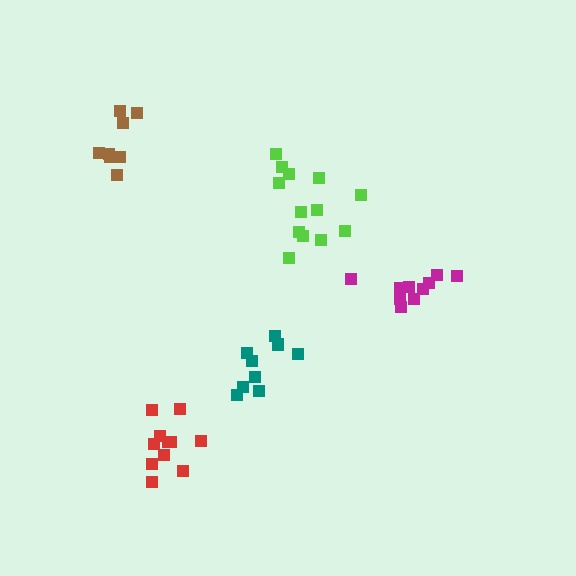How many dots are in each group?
Group 1: 9 dots, Group 2: 10 dots, Group 3: 8 dots, Group 4: 13 dots, Group 5: 11 dots (51 total).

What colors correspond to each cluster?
The clusters are colored: teal, magenta, brown, lime, red.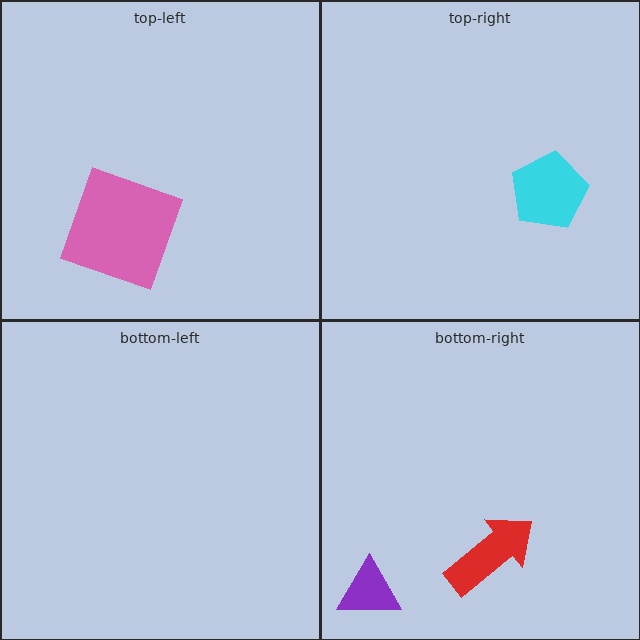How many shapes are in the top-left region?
1.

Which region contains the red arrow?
The bottom-right region.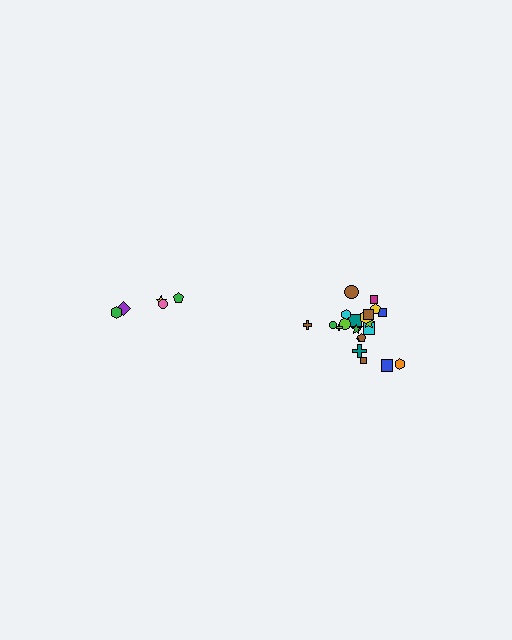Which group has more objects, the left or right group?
The right group.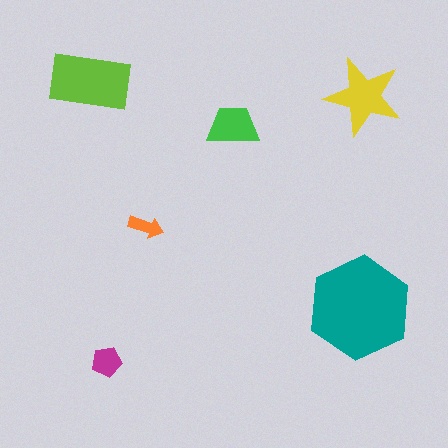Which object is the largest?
The teal hexagon.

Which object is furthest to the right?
The yellow star is rightmost.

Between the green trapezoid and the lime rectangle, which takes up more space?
The lime rectangle.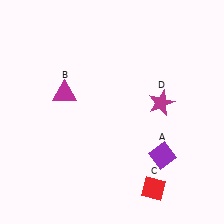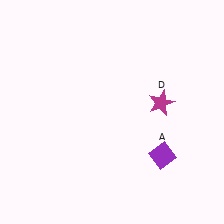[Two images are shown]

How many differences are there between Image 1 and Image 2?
There are 2 differences between the two images.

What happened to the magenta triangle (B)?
The magenta triangle (B) was removed in Image 2. It was in the top-left area of Image 1.